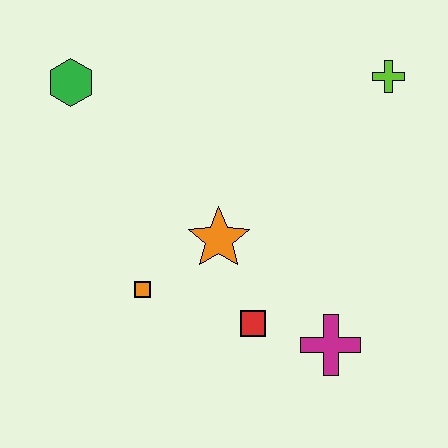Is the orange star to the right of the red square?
No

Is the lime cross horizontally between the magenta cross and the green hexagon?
No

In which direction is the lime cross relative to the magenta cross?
The lime cross is above the magenta cross.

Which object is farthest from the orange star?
The lime cross is farthest from the orange star.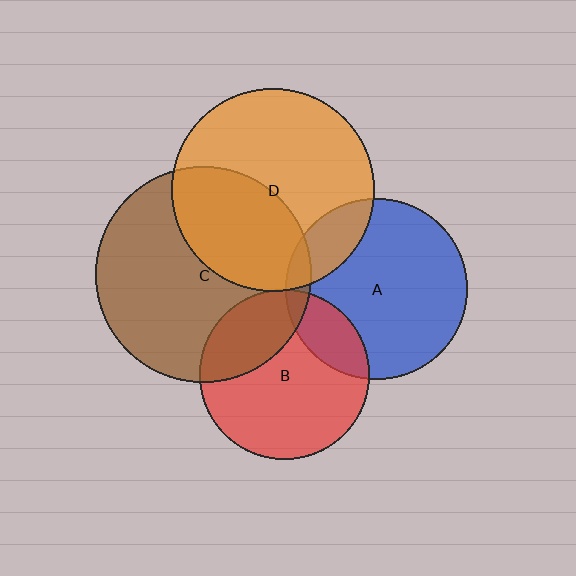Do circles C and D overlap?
Yes.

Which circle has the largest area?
Circle C (brown).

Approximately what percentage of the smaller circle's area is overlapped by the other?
Approximately 40%.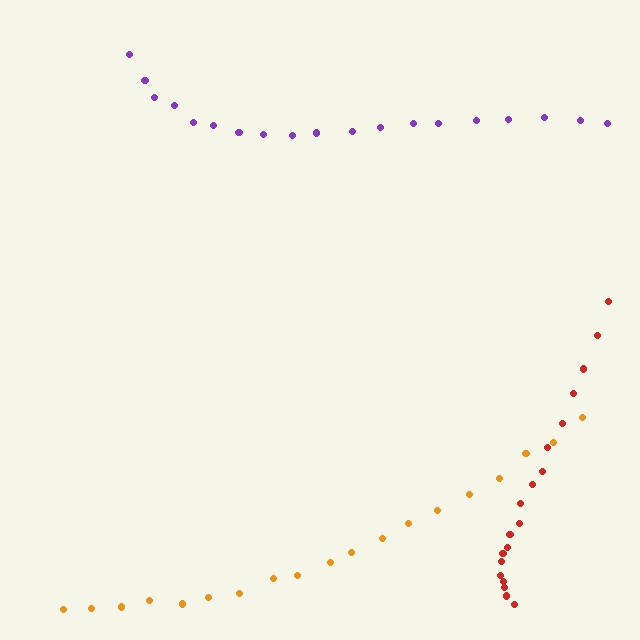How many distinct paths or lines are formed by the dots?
There are 3 distinct paths.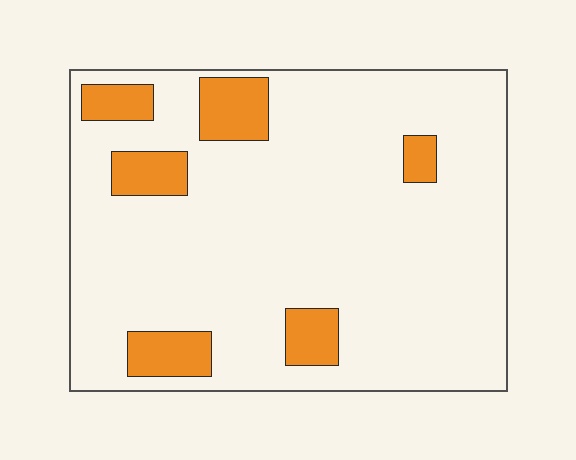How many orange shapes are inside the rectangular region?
6.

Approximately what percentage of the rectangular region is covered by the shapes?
Approximately 15%.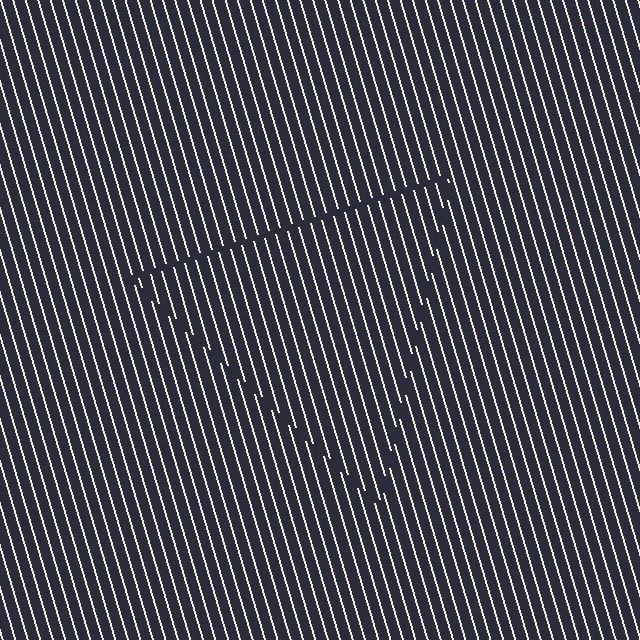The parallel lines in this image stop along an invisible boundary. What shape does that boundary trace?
An illusory triangle. The interior of the shape contains the same grating, shifted by half a period — the contour is defined by the phase discontinuity where line-ends from the inner and outer gratings abut.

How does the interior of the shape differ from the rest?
The interior of the shape contains the same grating, shifted by half a period — the contour is defined by the phase discontinuity where line-ends from the inner and outer gratings abut.